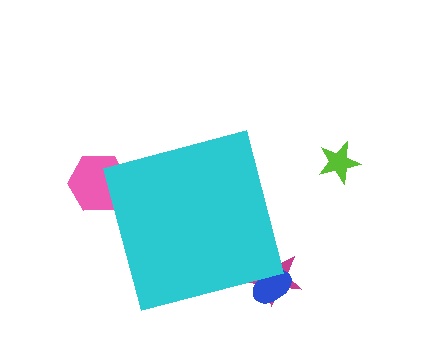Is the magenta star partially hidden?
Yes, the magenta star is partially hidden behind the cyan square.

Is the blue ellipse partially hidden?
Yes, the blue ellipse is partially hidden behind the cyan square.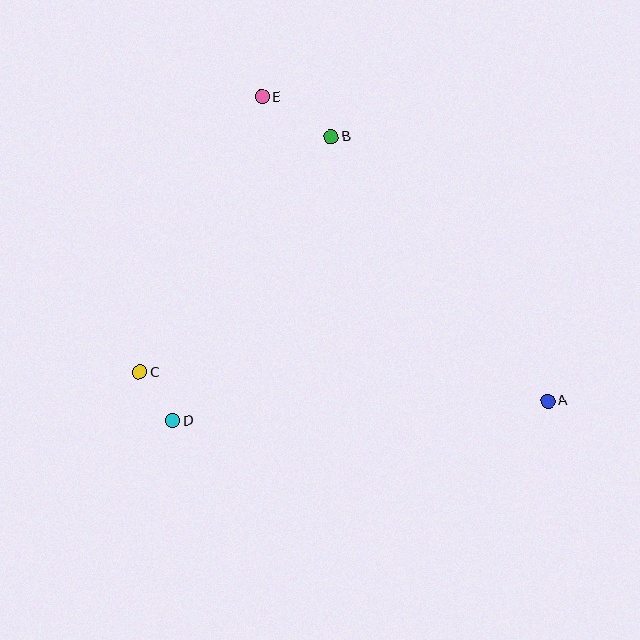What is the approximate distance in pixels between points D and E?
The distance between D and E is approximately 336 pixels.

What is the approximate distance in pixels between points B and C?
The distance between B and C is approximately 304 pixels.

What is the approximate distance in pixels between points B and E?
The distance between B and E is approximately 80 pixels.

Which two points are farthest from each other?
Points A and E are farthest from each other.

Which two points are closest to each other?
Points C and D are closest to each other.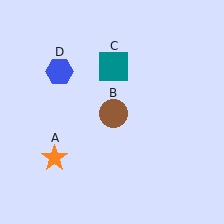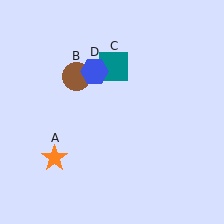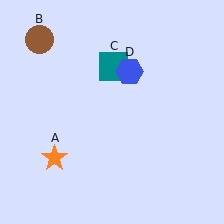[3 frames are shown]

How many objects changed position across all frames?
2 objects changed position: brown circle (object B), blue hexagon (object D).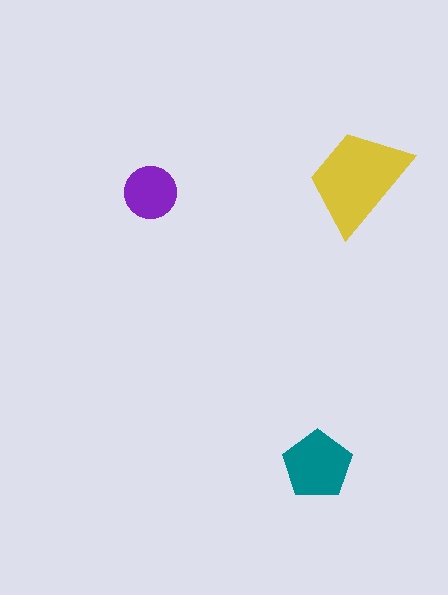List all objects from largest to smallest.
The yellow trapezoid, the teal pentagon, the purple circle.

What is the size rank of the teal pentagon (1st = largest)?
2nd.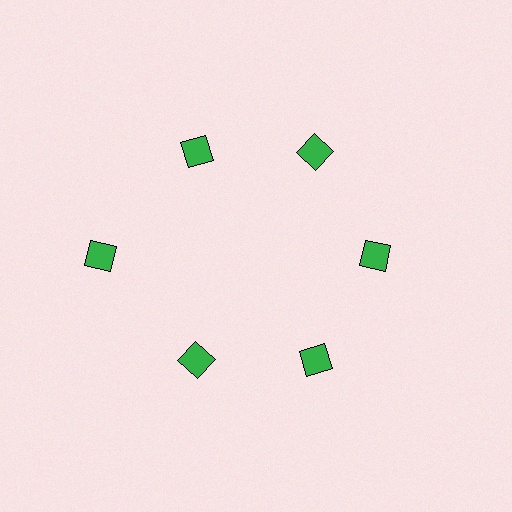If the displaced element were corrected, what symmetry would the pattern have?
It would have 6-fold rotational symmetry — the pattern would map onto itself every 60 degrees.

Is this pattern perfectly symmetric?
No. The 6 green squares are arranged in a ring, but one element near the 9 o'clock position is pushed outward from the center, breaking the 6-fold rotational symmetry.